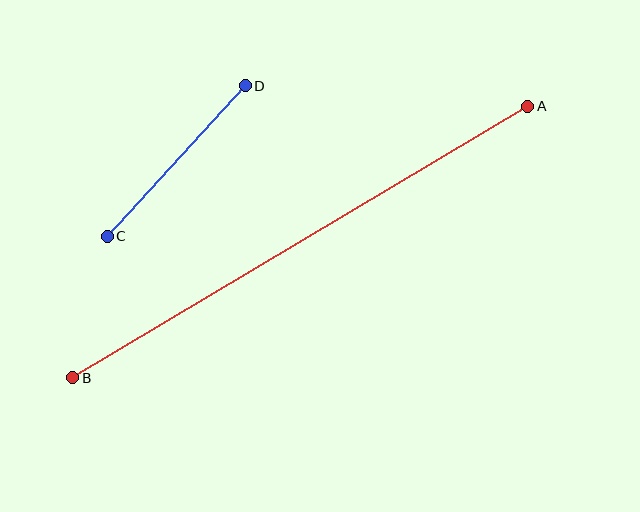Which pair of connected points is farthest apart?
Points A and B are farthest apart.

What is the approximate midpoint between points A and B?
The midpoint is at approximately (300, 242) pixels.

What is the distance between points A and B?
The distance is approximately 530 pixels.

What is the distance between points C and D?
The distance is approximately 204 pixels.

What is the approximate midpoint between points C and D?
The midpoint is at approximately (176, 161) pixels.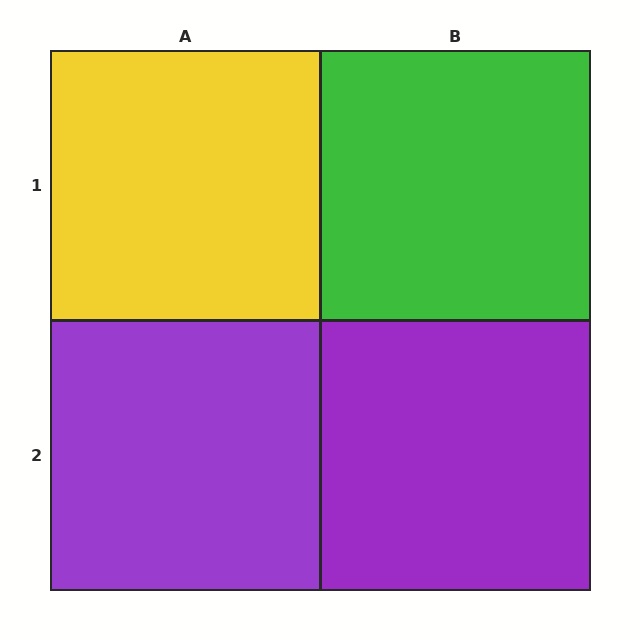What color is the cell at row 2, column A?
Purple.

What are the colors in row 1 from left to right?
Yellow, green.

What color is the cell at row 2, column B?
Purple.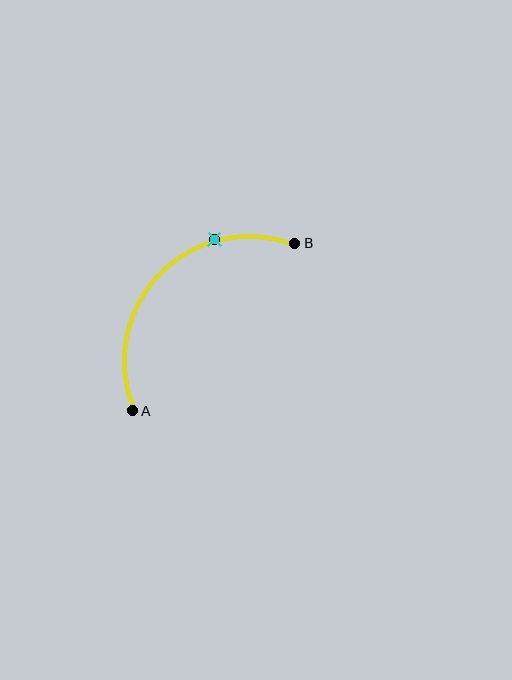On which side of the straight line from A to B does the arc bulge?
The arc bulges above and to the left of the straight line connecting A and B.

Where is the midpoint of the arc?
The arc midpoint is the point on the curve farthest from the straight line joining A and B. It sits above and to the left of that line.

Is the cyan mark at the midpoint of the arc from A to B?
No. The cyan mark lies on the arc but is closer to endpoint B. The arc midpoint would be at the point on the curve equidistant along the arc from both A and B.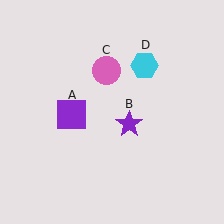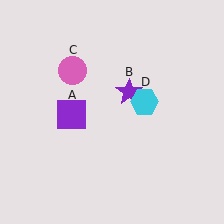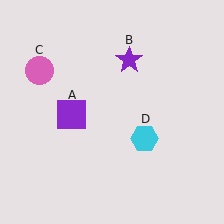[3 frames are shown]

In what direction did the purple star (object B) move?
The purple star (object B) moved up.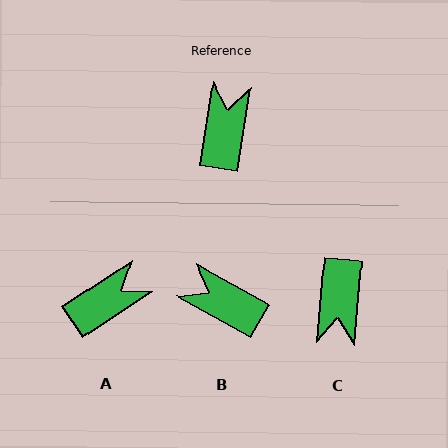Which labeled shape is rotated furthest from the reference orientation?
C, about 176 degrees away.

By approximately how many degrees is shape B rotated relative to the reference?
Approximately 70 degrees counter-clockwise.